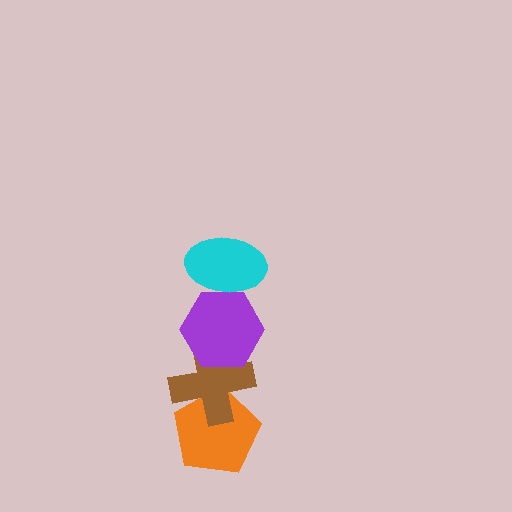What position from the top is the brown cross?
The brown cross is 3rd from the top.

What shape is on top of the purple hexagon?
The cyan ellipse is on top of the purple hexagon.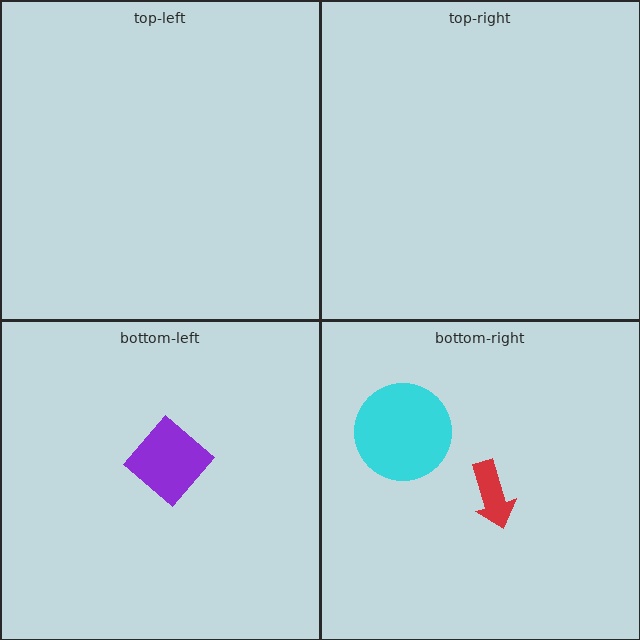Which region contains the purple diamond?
The bottom-left region.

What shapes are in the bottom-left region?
The purple diamond.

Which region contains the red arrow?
The bottom-right region.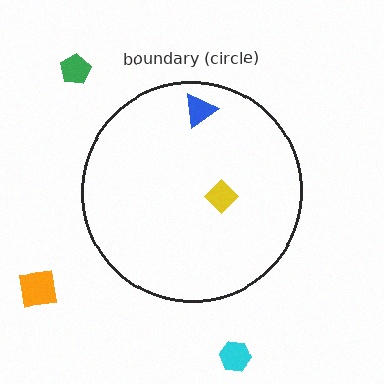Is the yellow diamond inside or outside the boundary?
Inside.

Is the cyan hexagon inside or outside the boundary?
Outside.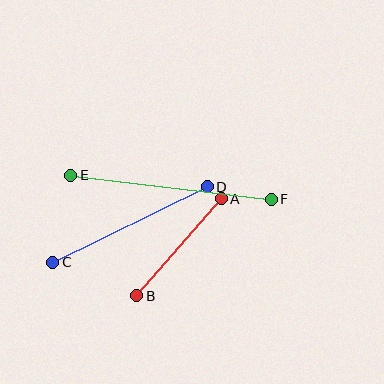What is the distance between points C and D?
The distance is approximately 172 pixels.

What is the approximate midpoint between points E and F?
The midpoint is at approximately (171, 187) pixels.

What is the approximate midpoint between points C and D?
The midpoint is at approximately (130, 224) pixels.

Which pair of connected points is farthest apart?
Points E and F are farthest apart.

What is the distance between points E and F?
The distance is approximately 202 pixels.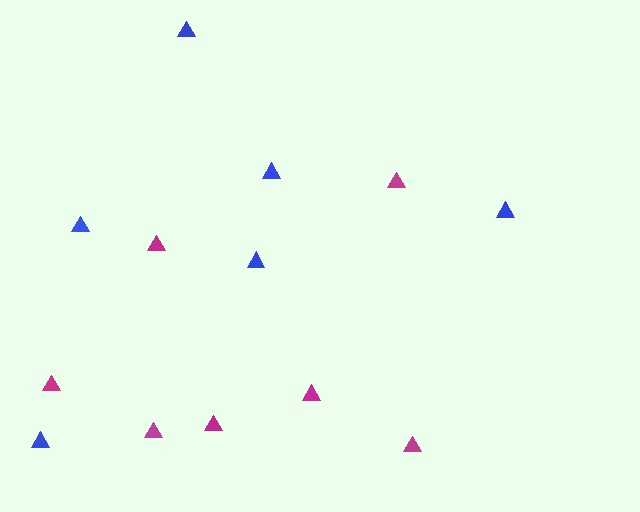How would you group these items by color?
There are 2 groups: one group of blue triangles (6) and one group of magenta triangles (7).